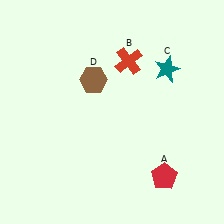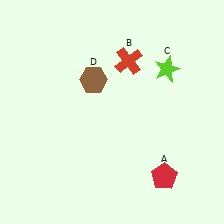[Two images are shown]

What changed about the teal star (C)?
In Image 1, C is teal. In Image 2, it changed to lime.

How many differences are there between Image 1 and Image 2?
There is 1 difference between the two images.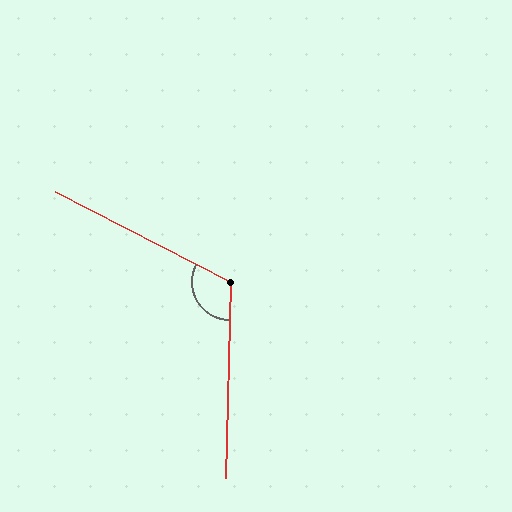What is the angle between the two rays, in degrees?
Approximately 116 degrees.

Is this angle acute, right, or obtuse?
It is obtuse.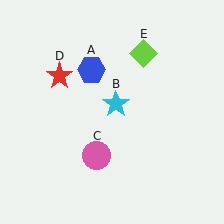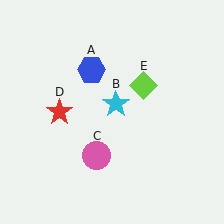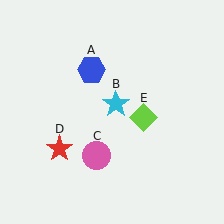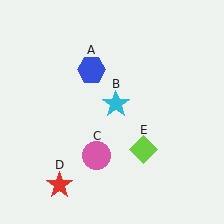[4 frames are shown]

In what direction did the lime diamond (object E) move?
The lime diamond (object E) moved down.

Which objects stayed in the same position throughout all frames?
Blue hexagon (object A) and cyan star (object B) and pink circle (object C) remained stationary.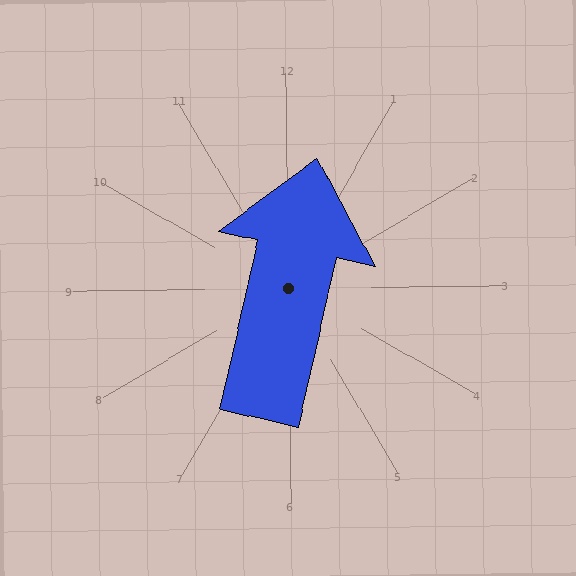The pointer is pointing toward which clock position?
Roughly 12 o'clock.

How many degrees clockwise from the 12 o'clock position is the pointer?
Approximately 13 degrees.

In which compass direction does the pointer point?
North.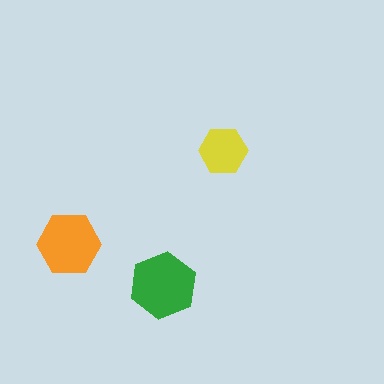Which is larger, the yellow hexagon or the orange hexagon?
The orange one.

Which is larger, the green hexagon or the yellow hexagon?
The green one.